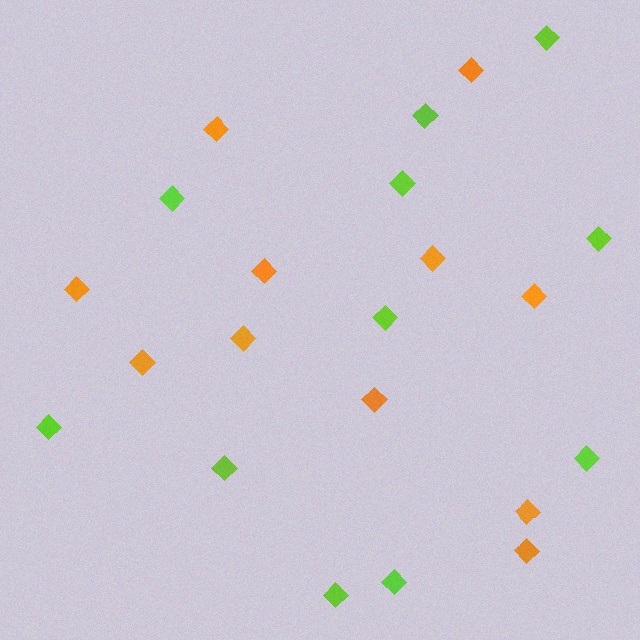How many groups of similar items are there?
There are 2 groups: one group of orange diamonds (11) and one group of lime diamonds (11).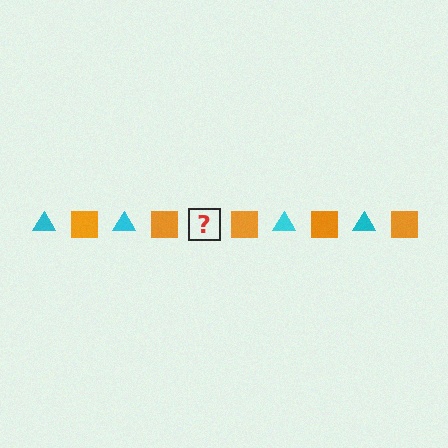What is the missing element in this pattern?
The missing element is a cyan triangle.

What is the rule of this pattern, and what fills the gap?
The rule is that the pattern alternates between cyan triangle and orange square. The gap should be filled with a cyan triangle.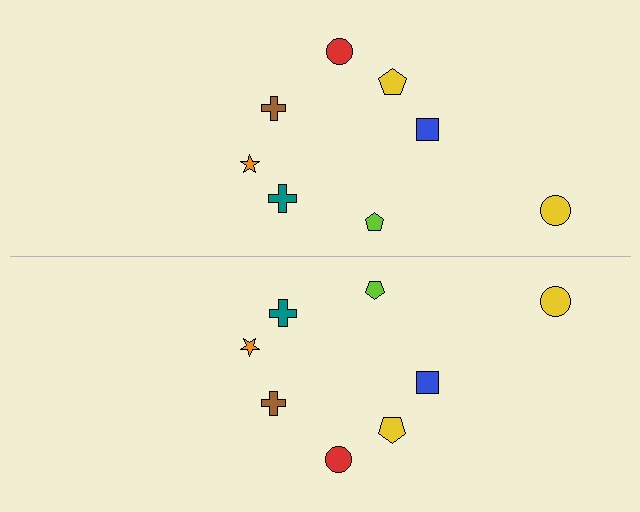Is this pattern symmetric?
Yes, this pattern has bilateral (reflection) symmetry.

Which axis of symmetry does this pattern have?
The pattern has a horizontal axis of symmetry running through the center of the image.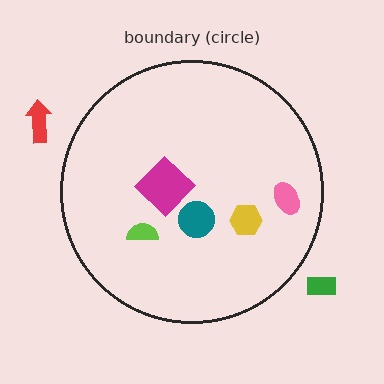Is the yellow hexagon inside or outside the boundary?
Inside.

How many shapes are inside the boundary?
5 inside, 2 outside.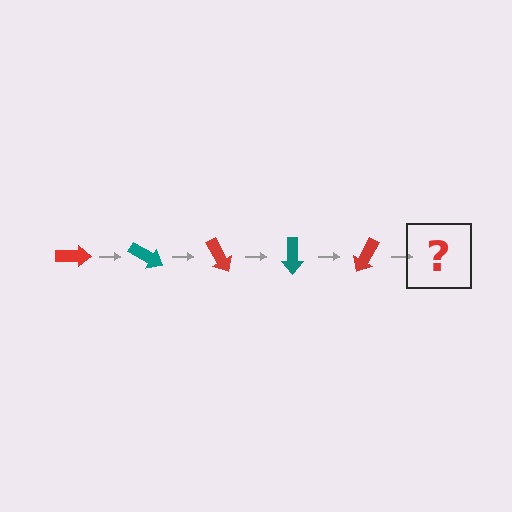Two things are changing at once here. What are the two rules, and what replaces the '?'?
The two rules are that it rotates 30 degrees each step and the color cycles through red and teal. The '?' should be a teal arrow, rotated 150 degrees from the start.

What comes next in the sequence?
The next element should be a teal arrow, rotated 150 degrees from the start.